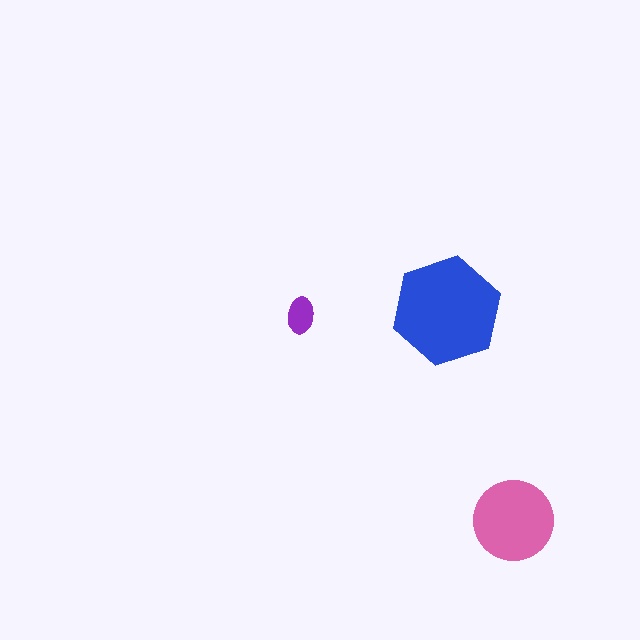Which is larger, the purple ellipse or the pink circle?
The pink circle.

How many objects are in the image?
There are 3 objects in the image.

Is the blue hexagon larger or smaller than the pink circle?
Larger.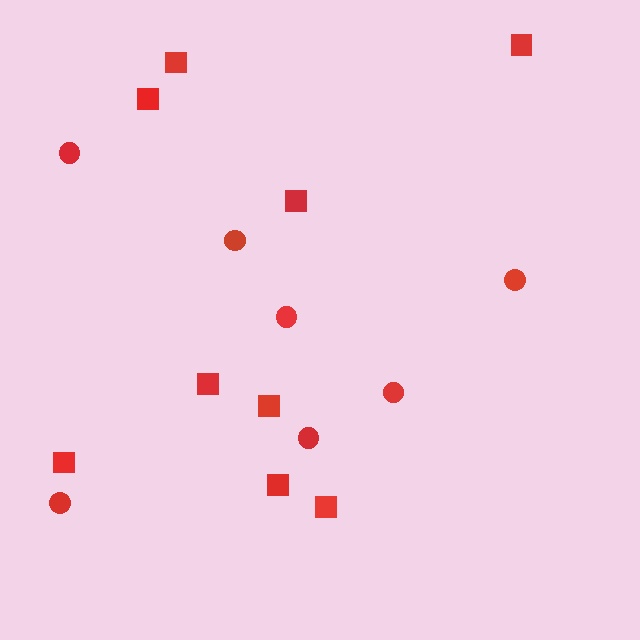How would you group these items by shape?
There are 2 groups: one group of squares (9) and one group of circles (7).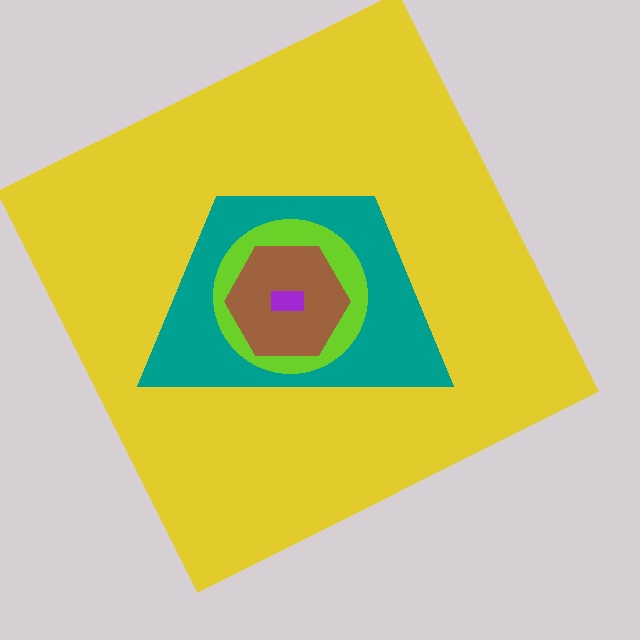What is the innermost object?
The purple rectangle.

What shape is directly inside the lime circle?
The brown hexagon.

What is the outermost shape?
The yellow square.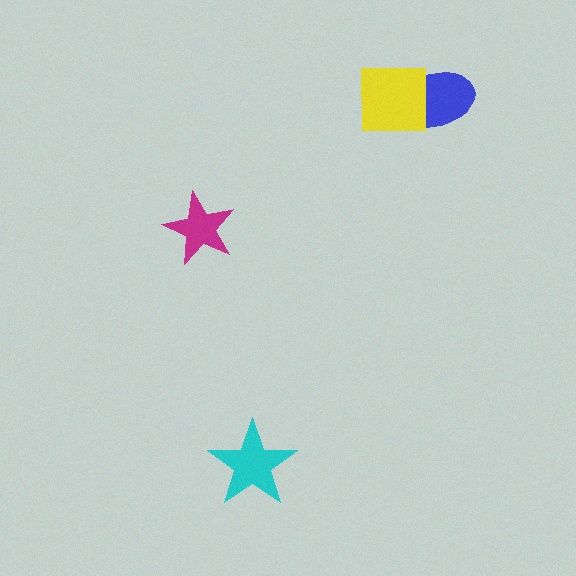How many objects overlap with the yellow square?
1 object overlaps with the yellow square.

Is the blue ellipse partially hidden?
Yes, it is partially covered by another shape.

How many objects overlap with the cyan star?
0 objects overlap with the cyan star.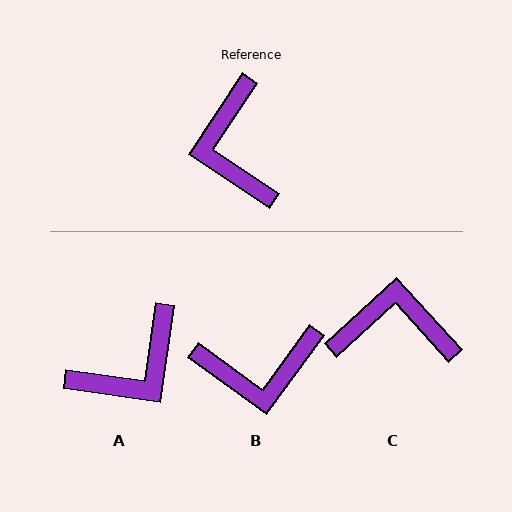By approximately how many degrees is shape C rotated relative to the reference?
Approximately 104 degrees clockwise.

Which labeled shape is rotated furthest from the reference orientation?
A, about 116 degrees away.